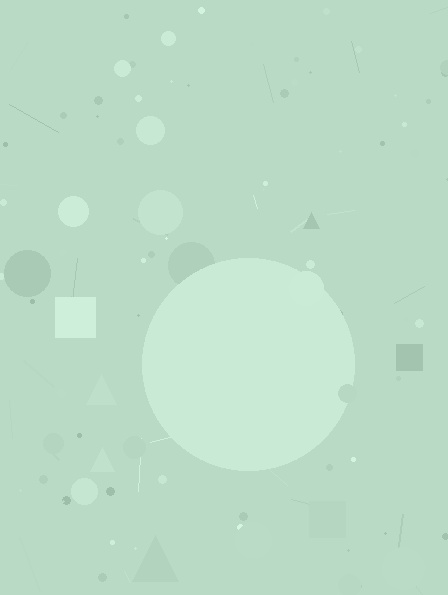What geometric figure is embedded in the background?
A circle is embedded in the background.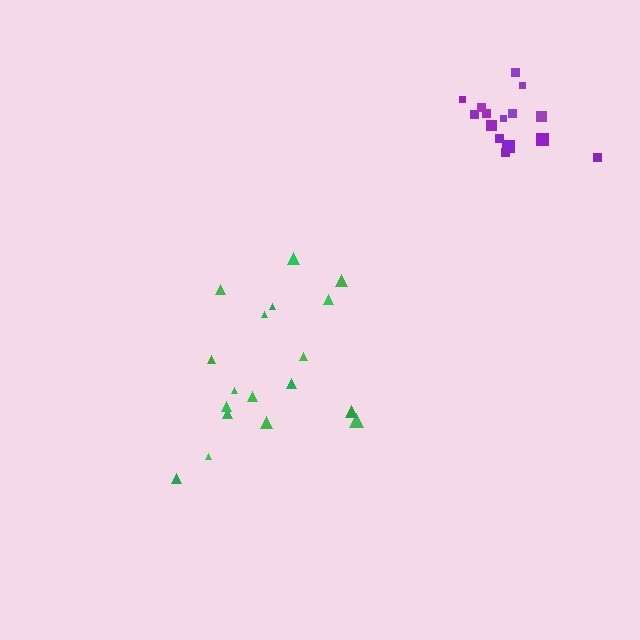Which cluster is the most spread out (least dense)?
Green.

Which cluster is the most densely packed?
Purple.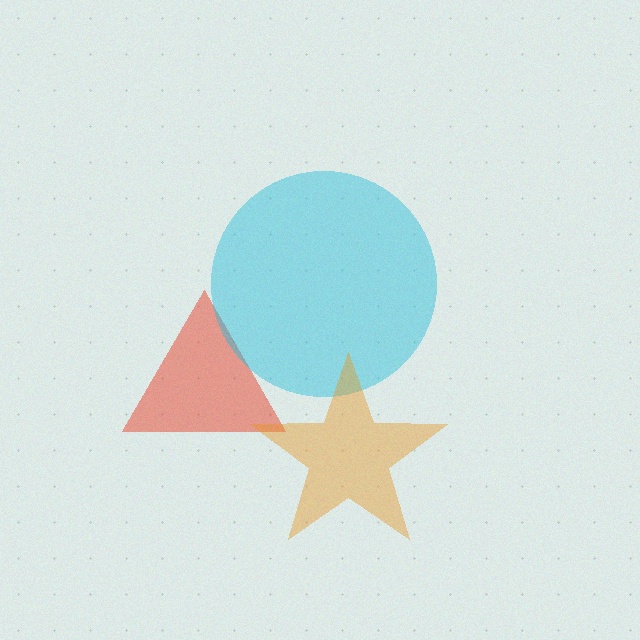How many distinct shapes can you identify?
There are 3 distinct shapes: a red triangle, a cyan circle, an orange star.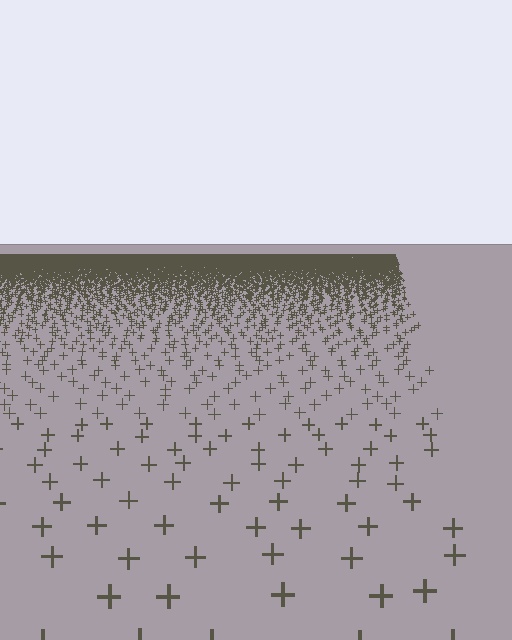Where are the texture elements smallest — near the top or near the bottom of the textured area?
Near the top.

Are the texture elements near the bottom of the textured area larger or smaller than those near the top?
Larger. Near the bottom, elements are closer to the viewer and appear at a bigger on-screen size.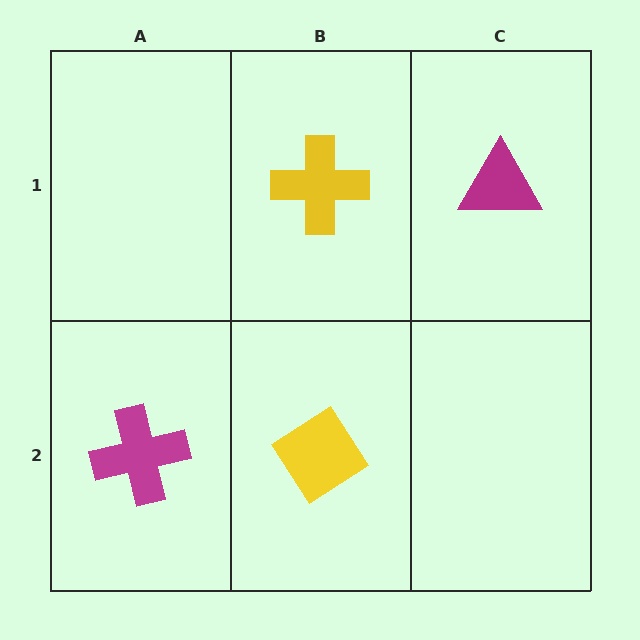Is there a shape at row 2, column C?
No, that cell is empty.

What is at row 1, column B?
A yellow cross.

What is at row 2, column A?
A magenta cross.